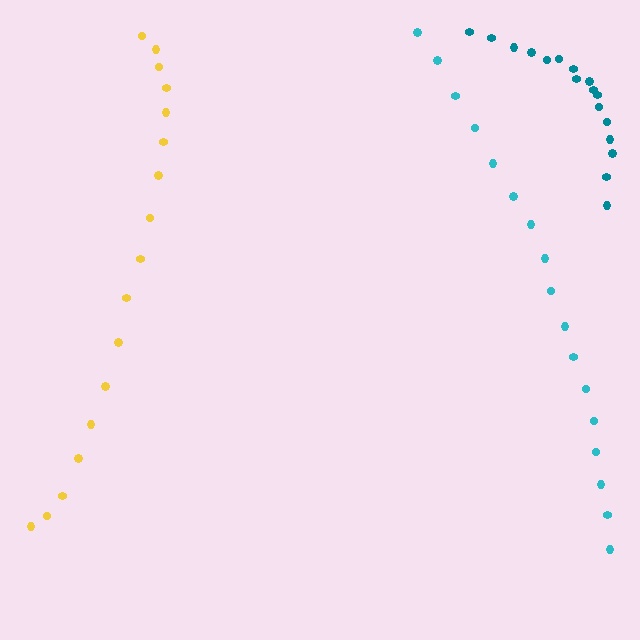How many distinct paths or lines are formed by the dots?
There are 3 distinct paths.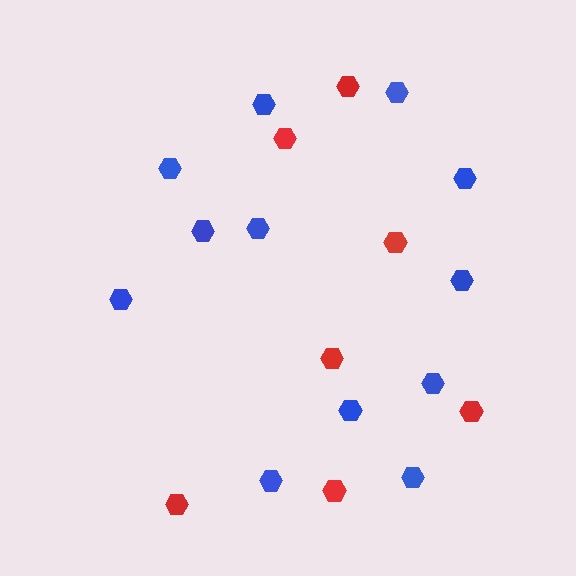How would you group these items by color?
There are 2 groups: one group of red hexagons (7) and one group of blue hexagons (12).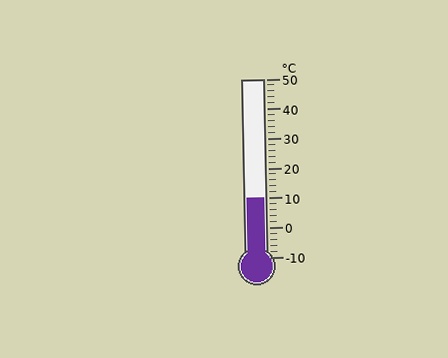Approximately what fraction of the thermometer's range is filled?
The thermometer is filled to approximately 35% of its range.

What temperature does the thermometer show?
The thermometer shows approximately 10°C.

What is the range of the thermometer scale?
The thermometer scale ranges from -10°C to 50°C.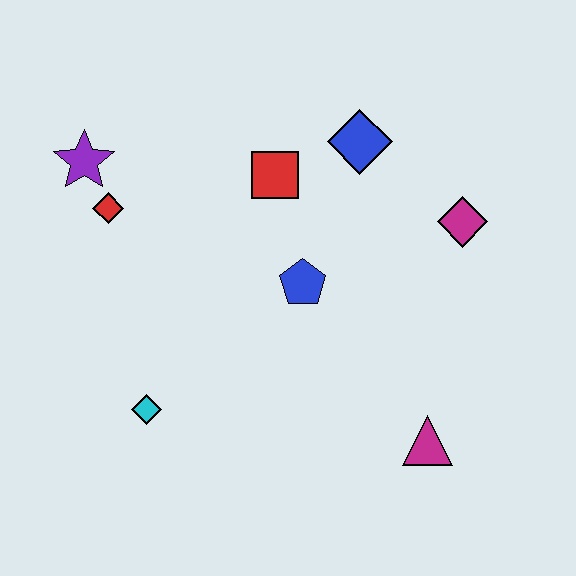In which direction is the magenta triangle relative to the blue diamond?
The magenta triangle is below the blue diamond.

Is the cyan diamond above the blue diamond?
No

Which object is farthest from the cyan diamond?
The magenta diamond is farthest from the cyan diamond.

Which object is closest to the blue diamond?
The red square is closest to the blue diamond.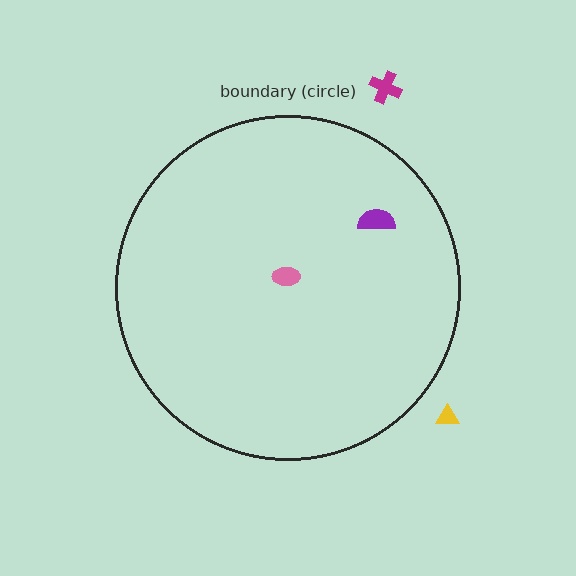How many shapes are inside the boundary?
2 inside, 2 outside.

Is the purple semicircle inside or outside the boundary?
Inside.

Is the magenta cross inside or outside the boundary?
Outside.